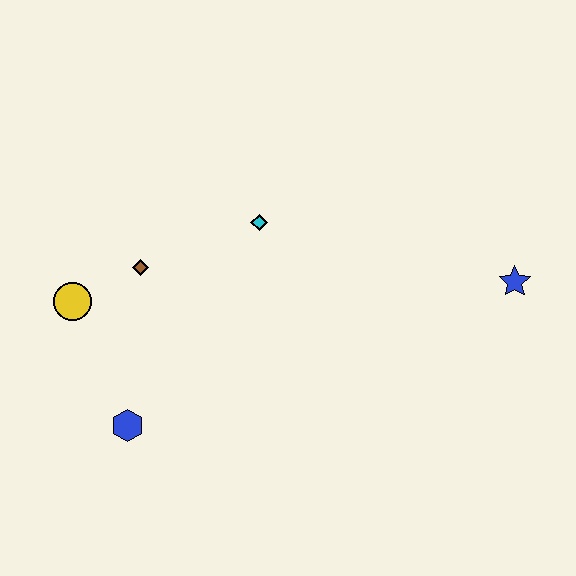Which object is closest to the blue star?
The cyan diamond is closest to the blue star.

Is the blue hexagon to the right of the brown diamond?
No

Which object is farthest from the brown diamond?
The blue star is farthest from the brown diamond.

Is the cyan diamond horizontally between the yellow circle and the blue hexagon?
No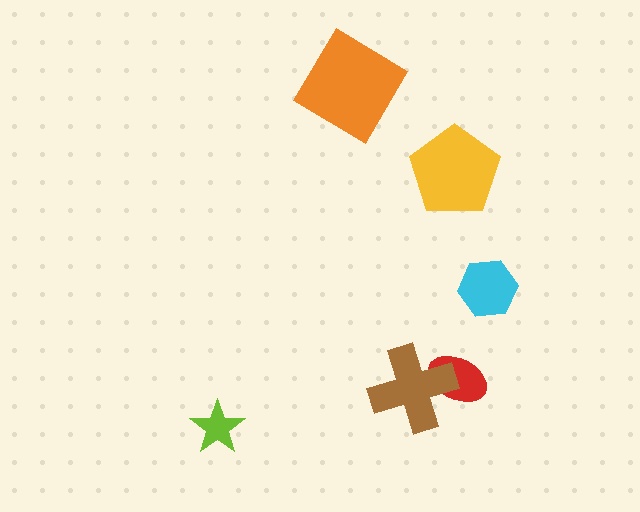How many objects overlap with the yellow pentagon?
0 objects overlap with the yellow pentagon.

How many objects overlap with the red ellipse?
1 object overlaps with the red ellipse.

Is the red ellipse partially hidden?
Yes, it is partially covered by another shape.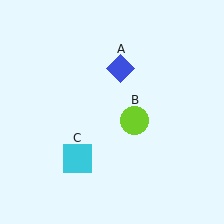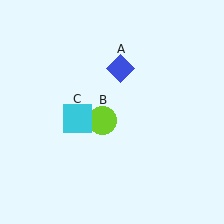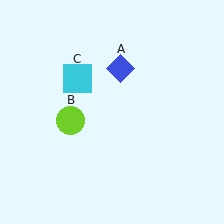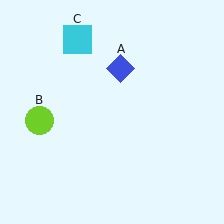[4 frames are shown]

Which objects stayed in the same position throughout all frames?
Blue diamond (object A) remained stationary.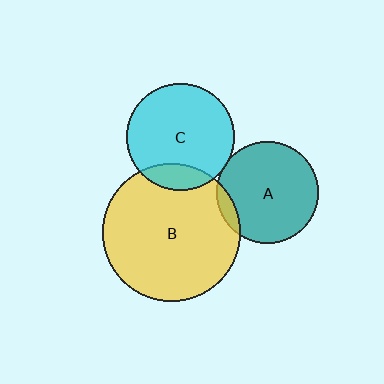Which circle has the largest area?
Circle B (yellow).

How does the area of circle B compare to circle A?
Approximately 1.8 times.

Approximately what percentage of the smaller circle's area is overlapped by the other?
Approximately 5%.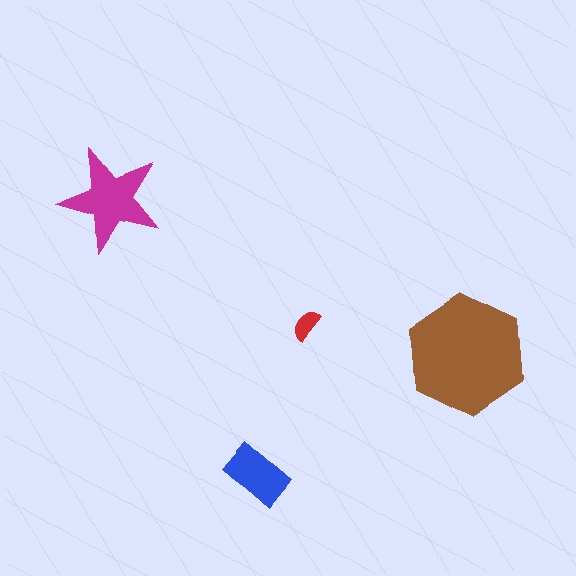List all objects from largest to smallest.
The brown hexagon, the magenta star, the blue rectangle, the red semicircle.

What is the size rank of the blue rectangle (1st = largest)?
3rd.